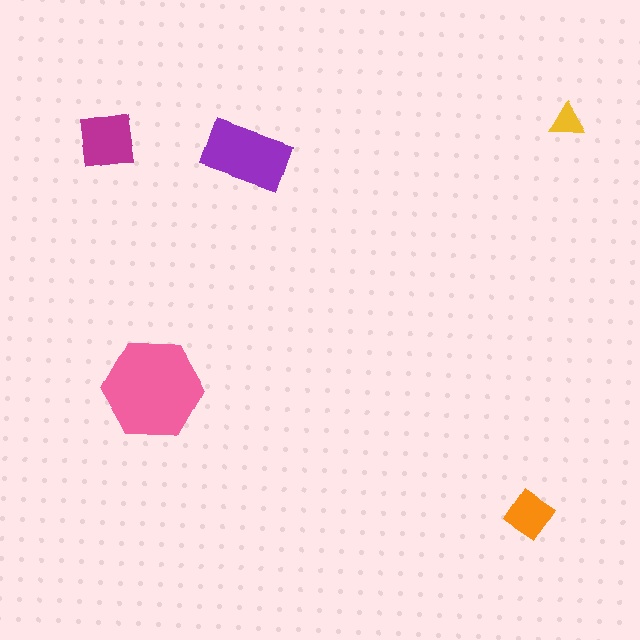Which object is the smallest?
The yellow triangle.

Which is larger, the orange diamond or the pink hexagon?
The pink hexagon.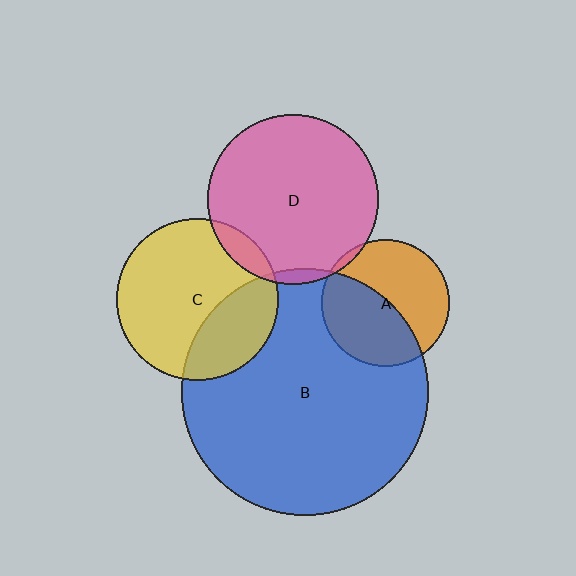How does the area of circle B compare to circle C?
Approximately 2.3 times.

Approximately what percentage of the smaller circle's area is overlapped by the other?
Approximately 10%.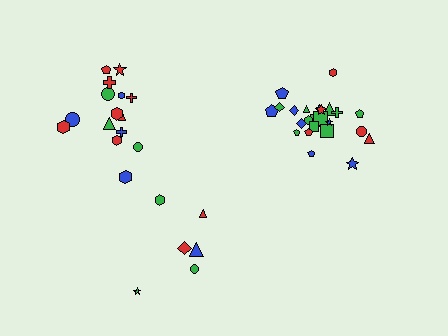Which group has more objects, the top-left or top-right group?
The top-right group.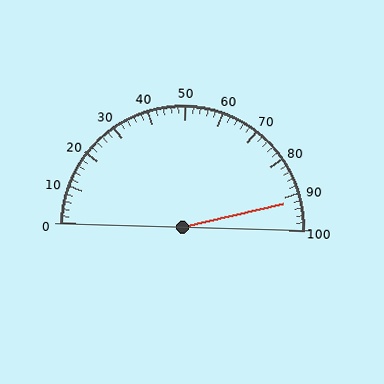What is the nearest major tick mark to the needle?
The nearest major tick mark is 90.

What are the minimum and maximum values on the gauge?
The gauge ranges from 0 to 100.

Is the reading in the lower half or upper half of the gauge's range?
The reading is in the upper half of the range (0 to 100).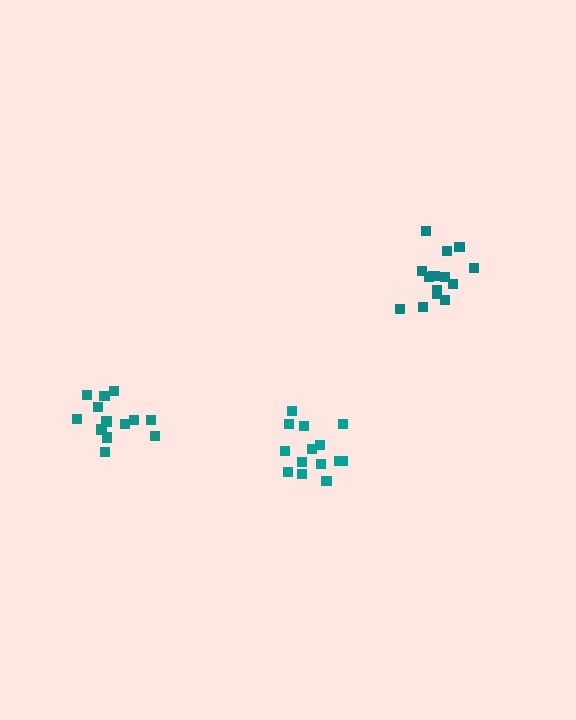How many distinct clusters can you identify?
There are 3 distinct clusters.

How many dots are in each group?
Group 1: 13 dots, Group 2: 14 dots, Group 3: 15 dots (42 total).